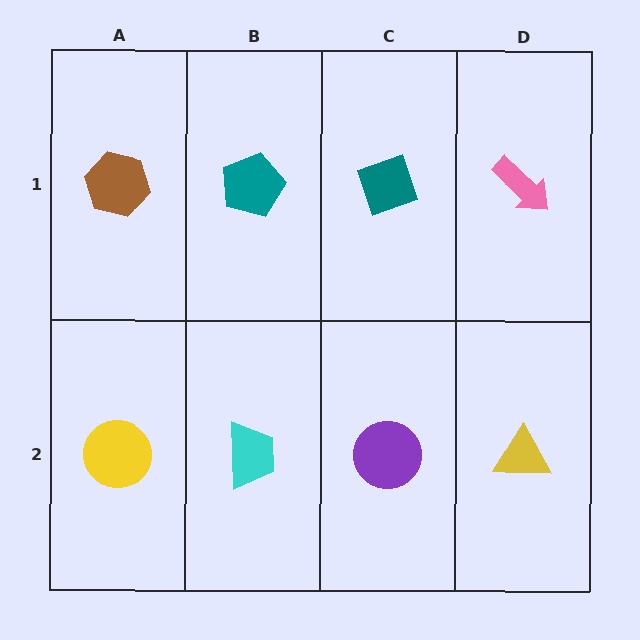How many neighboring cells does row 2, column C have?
3.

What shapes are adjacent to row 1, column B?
A cyan trapezoid (row 2, column B), a brown hexagon (row 1, column A), a teal diamond (row 1, column C).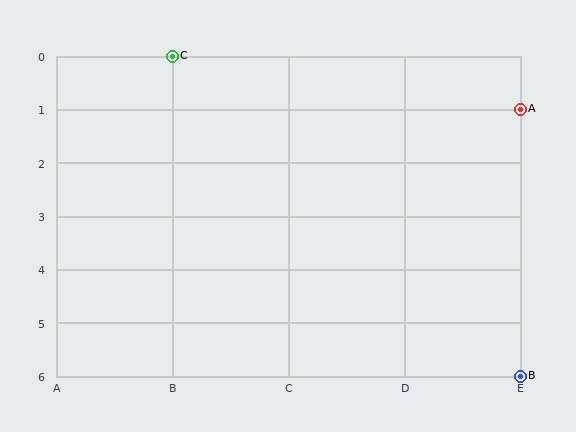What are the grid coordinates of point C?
Point C is at grid coordinates (B, 0).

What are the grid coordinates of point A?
Point A is at grid coordinates (E, 1).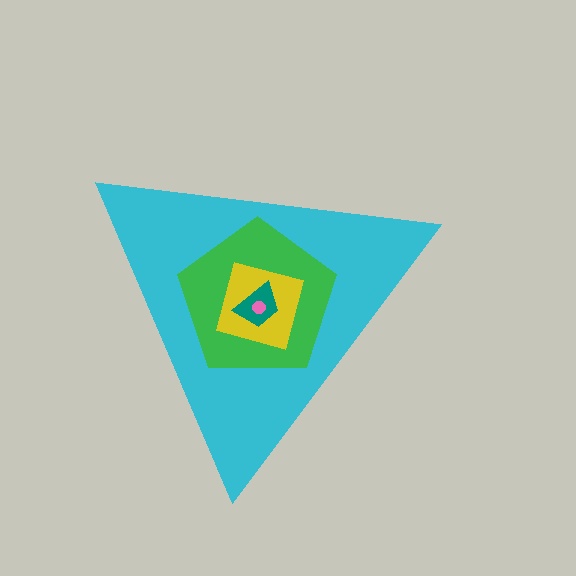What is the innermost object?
The pink circle.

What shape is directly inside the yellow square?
The teal trapezoid.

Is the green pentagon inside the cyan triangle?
Yes.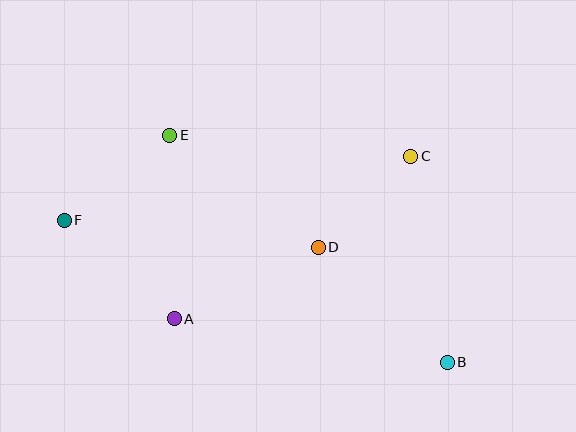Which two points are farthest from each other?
Points B and F are farthest from each other.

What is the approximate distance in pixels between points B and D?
The distance between B and D is approximately 173 pixels.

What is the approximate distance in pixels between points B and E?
The distance between B and E is approximately 359 pixels.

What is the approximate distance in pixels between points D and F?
The distance between D and F is approximately 256 pixels.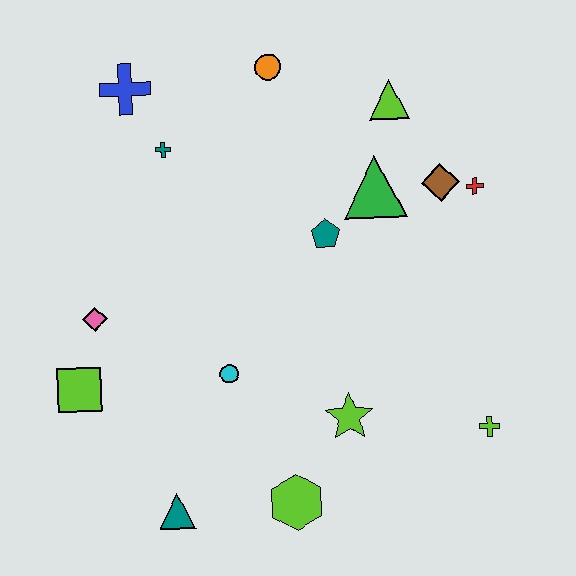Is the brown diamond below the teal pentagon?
No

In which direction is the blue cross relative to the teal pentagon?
The blue cross is to the left of the teal pentagon.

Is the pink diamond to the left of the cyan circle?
Yes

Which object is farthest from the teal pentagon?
The teal triangle is farthest from the teal pentagon.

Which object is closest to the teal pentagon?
The green triangle is closest to the teal pentagon.